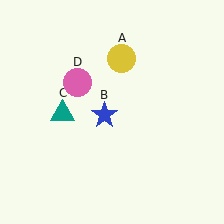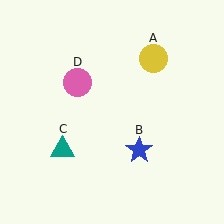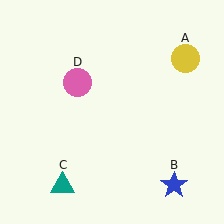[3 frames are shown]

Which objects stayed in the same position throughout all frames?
Pink circle (object D) remained stationary.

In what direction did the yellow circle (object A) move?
The yellow circle (object A) moved right.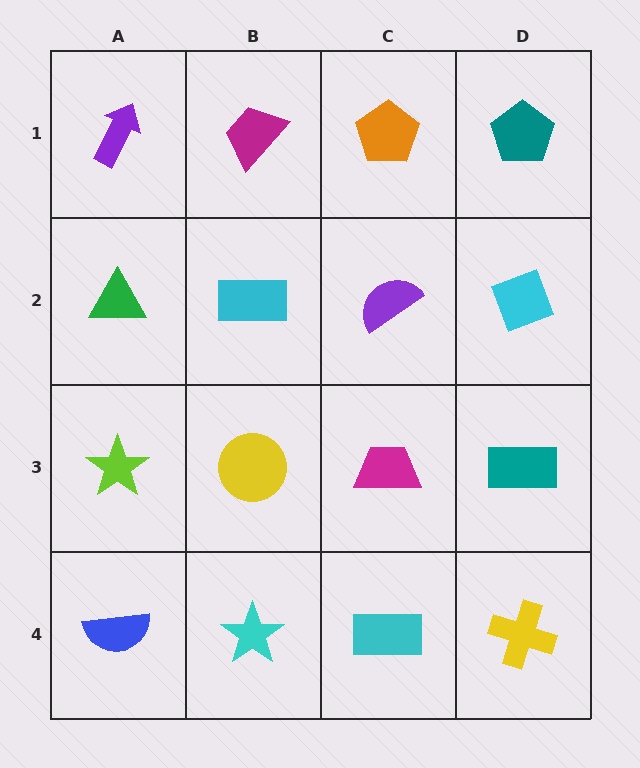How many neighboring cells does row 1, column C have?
3.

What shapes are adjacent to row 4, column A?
A lime star (row 3, column A), a cyan star (row 4, column B).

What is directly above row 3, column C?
A purple semicircle.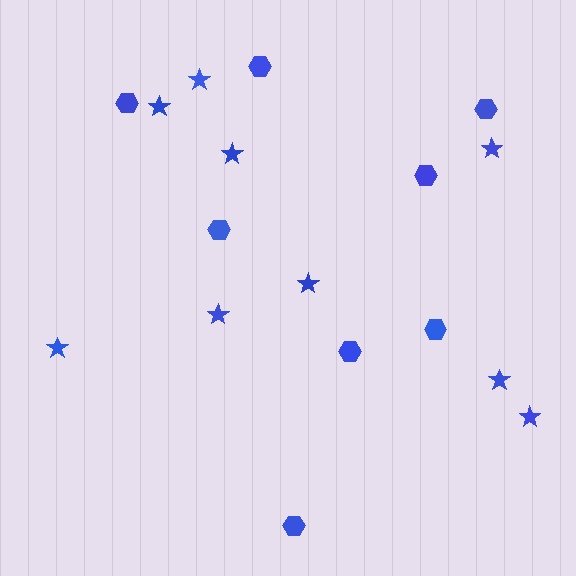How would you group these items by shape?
There are 2 groups: one group of hexagons (8) and one group of stars (9).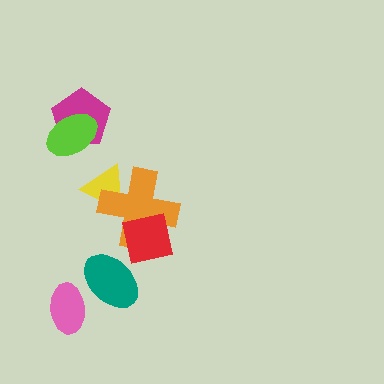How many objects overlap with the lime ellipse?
1 object overlaps with the lime ellipse.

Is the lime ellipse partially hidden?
No, no other shape covers it.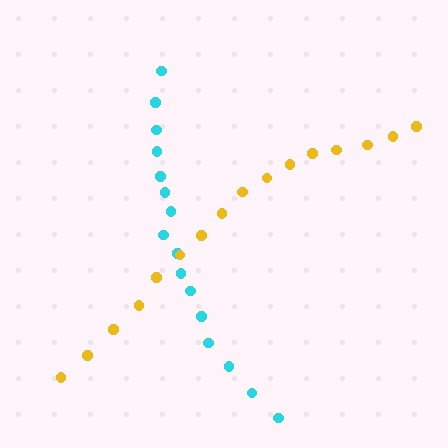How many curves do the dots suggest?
There are 2 distinct paths.